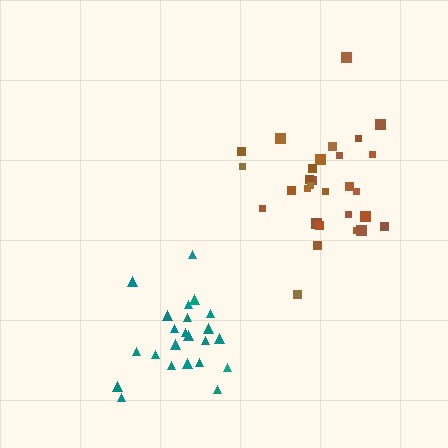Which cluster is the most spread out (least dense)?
Brown.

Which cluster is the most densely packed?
Teal.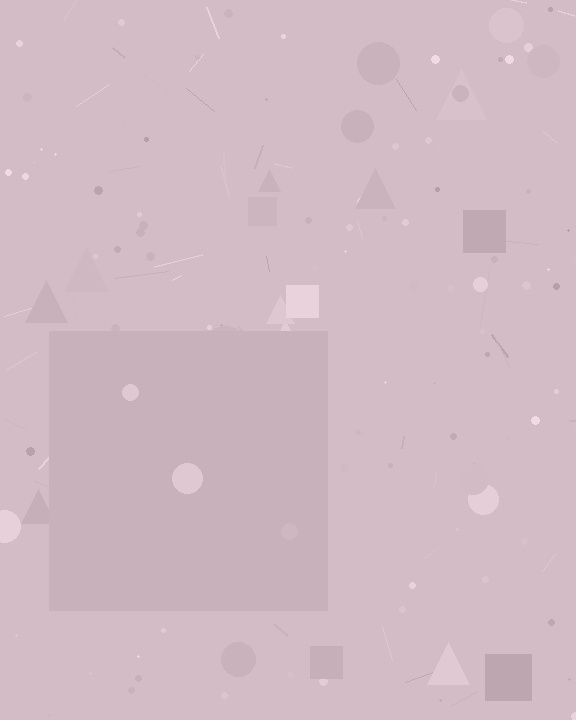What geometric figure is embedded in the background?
A square is embedded in the background.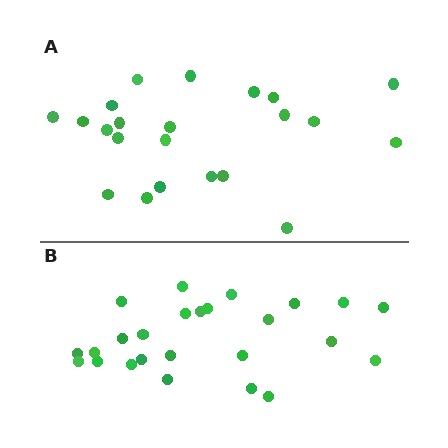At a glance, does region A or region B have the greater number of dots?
Region B (the bottom region) has more dots.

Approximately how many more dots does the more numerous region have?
Region B has just a few more — roughly 2 or 3 more dots than region A.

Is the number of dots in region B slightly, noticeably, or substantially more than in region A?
Region B has only slightly more — the two regions are fairly close. The ratio is roughly 1.1 to 1.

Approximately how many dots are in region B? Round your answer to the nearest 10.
About 20 dots. (The exact count is 25, which rounds to 20.)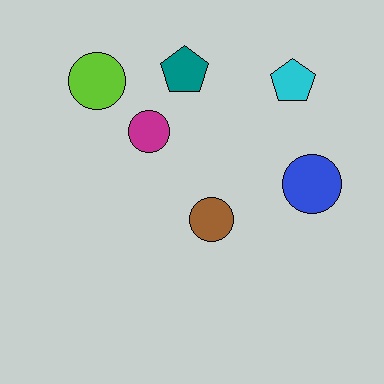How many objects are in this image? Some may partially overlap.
There are 6 objects.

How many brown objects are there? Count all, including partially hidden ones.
There is 1 brown object.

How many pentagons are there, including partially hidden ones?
There are 2 pentagons.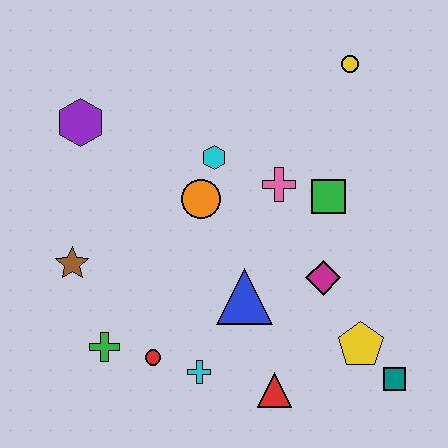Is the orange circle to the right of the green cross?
Yes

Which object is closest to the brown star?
The green cross is closest to the brown star.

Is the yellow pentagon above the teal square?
Yes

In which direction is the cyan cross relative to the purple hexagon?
The cyan cross is below the purple hexagon.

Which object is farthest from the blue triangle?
The yellow circle is farthest from the blue triangle.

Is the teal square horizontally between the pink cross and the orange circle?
No